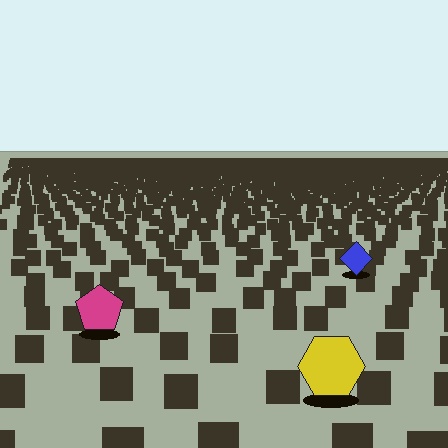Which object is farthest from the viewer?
The blue diamond is farthest from the viewer. It appears smaller and the ground texture around it is denser.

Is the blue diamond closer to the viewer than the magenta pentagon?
No. The magenta pentagon is closer — you can tell from the texture gradient: the ground texture is coarser near it.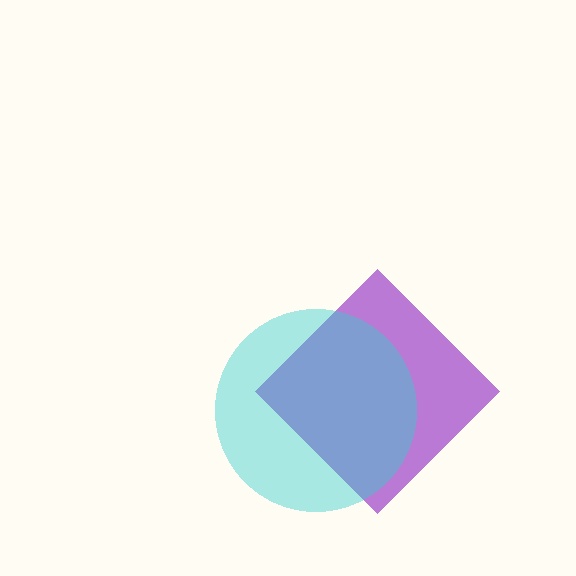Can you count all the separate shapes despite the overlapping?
Yes, there are 2 separate shapes.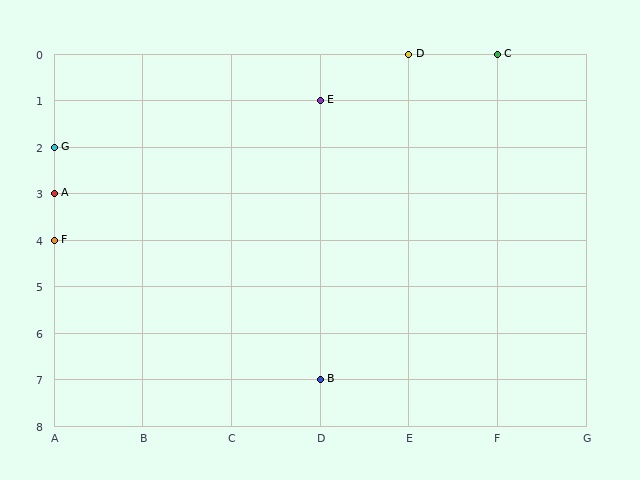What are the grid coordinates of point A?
Point A is at grid coordinates (A, 3).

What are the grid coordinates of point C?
Point C is at grid coordinates (F, 0).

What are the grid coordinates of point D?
Point D is at grid coordinates (E, 0).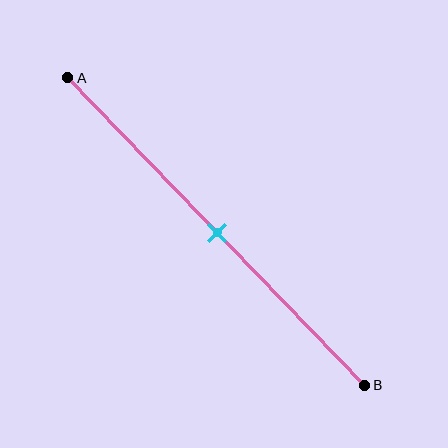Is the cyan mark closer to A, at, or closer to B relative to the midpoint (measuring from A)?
The cyan mark is approximately at the midpoint of segment AB.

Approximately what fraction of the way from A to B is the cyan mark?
The cyan mark is approximately 50% of the way from A to B.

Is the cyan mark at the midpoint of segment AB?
Yes, the mark is approximately at the midpoint.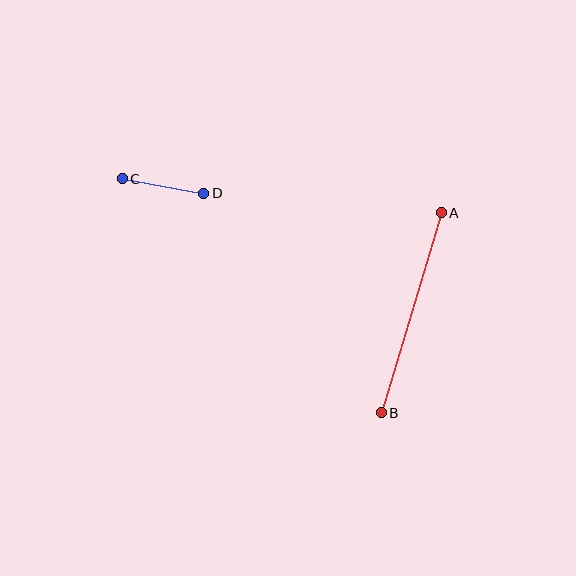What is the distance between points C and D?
The distance is approximately 83 pixels.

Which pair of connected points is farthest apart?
Points A and B are farthest apart.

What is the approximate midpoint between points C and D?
The midpoint is at approximately (163, 186) pixels.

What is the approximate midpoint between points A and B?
The midpoint is at approximately (411, 313) pixels.